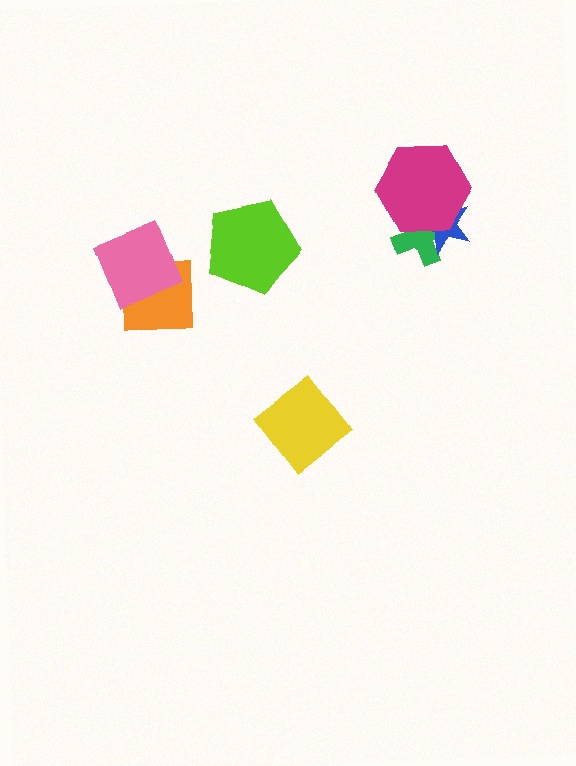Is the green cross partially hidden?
Yes, it is partially covered by another shape.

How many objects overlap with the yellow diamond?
0 objects overlap with the yellow diamond.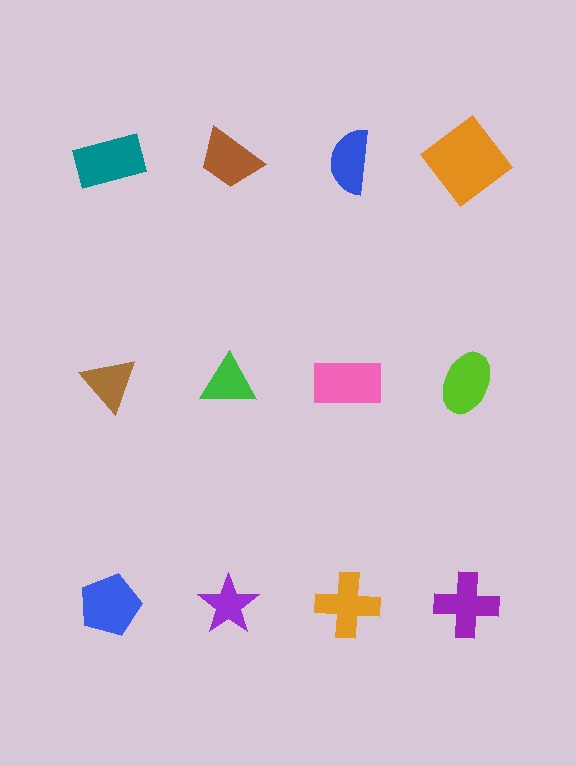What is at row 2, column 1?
A brown triangle.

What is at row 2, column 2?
A green triangle.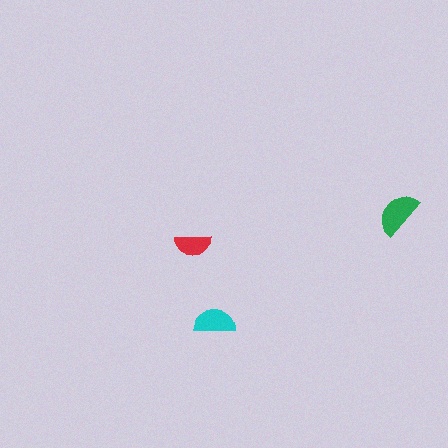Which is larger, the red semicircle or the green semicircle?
The green one.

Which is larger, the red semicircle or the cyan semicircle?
The cyan one.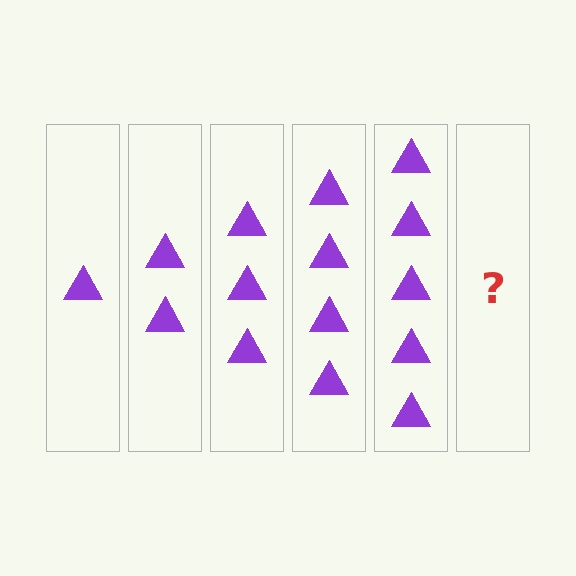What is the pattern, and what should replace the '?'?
The pattern is that each step adds one more triangle. The '?' should be 6 triangles.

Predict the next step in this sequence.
The next step is 6 triangles.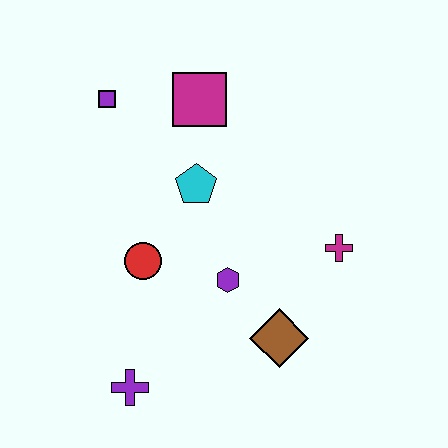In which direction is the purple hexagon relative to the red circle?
The purple hexagon is to the right of the red circle.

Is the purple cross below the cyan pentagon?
Yes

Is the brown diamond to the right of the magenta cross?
No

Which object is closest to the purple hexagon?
The brown diamond is closest to the purple hexagon.